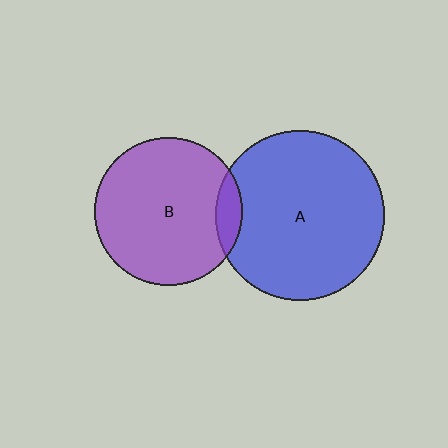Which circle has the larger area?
Circle A (blue).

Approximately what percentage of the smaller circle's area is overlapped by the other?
Approximately 10%.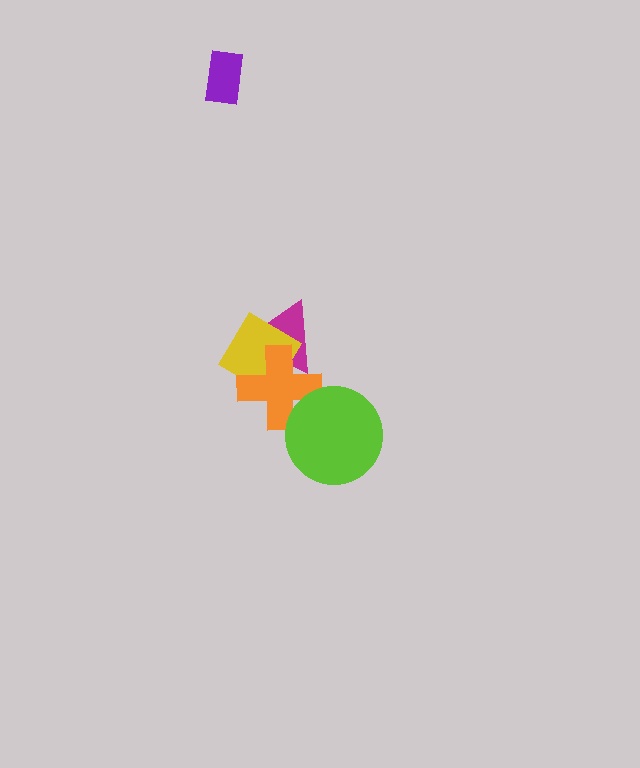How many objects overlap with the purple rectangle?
0 objects overlap with the purple rectangle.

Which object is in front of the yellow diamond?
The orange cross is in front of the yellow diamond.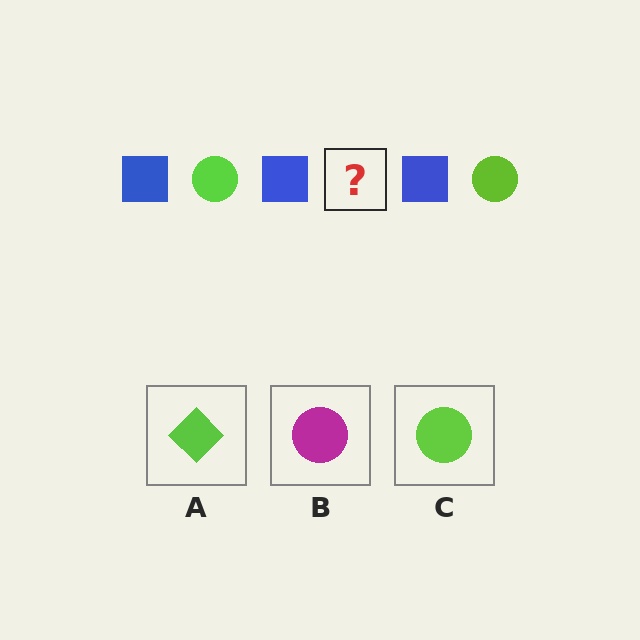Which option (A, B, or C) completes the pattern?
C.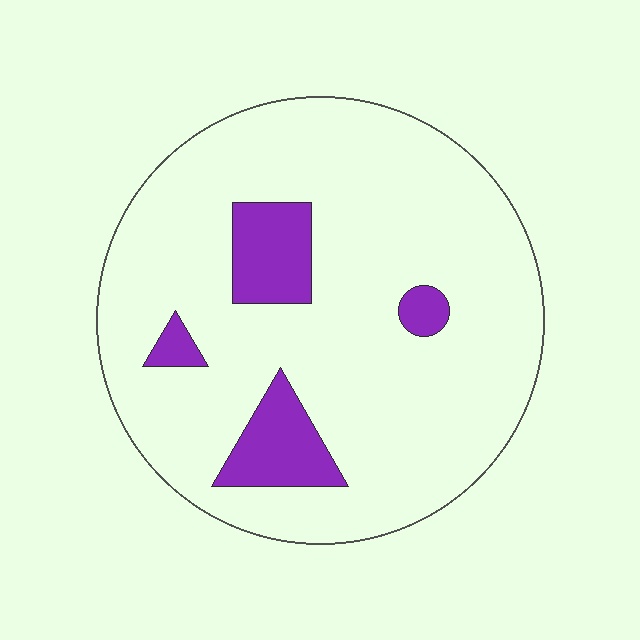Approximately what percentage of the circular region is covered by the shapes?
Approximately 15%.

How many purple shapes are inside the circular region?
4.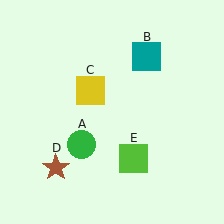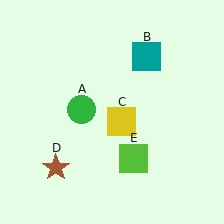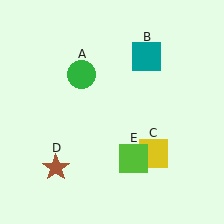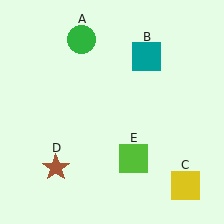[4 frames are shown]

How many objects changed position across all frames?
2 objects changed position: green circle (object A), yellow square (object C).